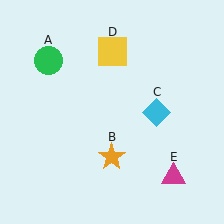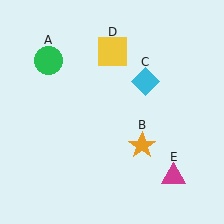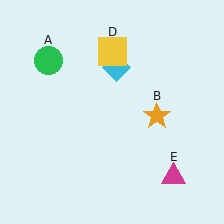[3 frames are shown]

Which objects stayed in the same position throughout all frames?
Green circle (object A) and yellow square (object D) and magenta triangle (object E) remained stationary.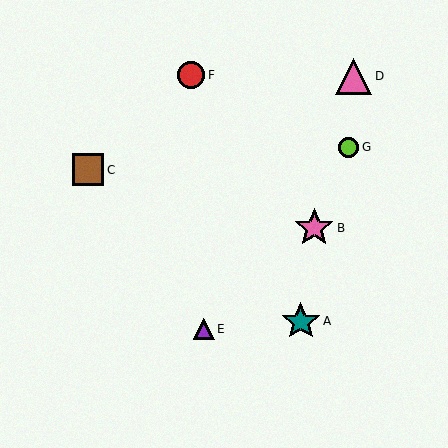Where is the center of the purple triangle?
The center of the purple triangle is at (204, 329).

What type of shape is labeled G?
Shape G is a lime circle.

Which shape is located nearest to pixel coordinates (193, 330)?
The purple triangle (labeled E) at (204, 329) is nearest to that location.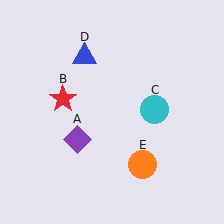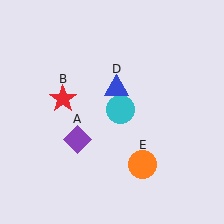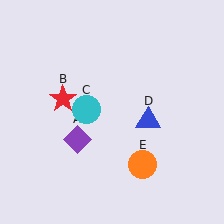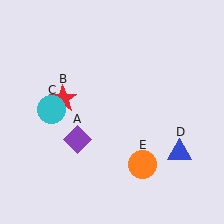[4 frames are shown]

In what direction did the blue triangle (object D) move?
The blue triangle (object D) moved down and to the right.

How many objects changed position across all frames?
2 objects changed position: cyan circle (object C), blue triangle (object D).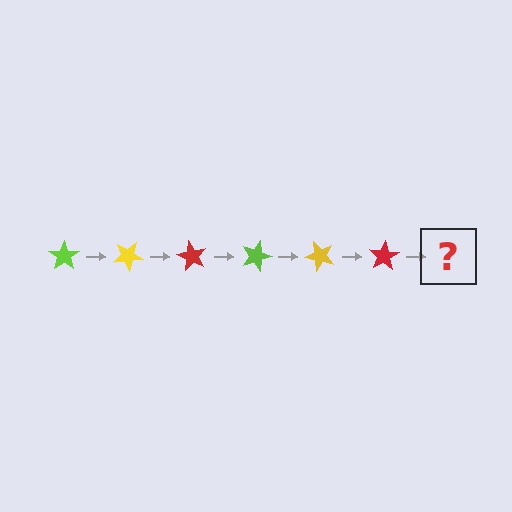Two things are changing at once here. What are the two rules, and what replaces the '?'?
The two rules are that it rotates 30 degrees each step and the color cycles through lime, yellow, and red. The '?' should be a lime star, rotated 180 degrees from the start.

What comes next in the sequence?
The next element should be a lime star, rotated 180 degrees from the start.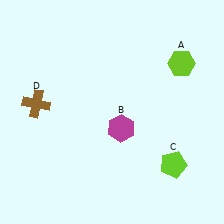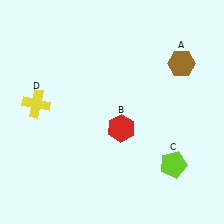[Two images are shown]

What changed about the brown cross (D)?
In Image 1, D is brown. In Image 2, it changed to yellow.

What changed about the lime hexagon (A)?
In Image 1, A is lime. In Image 2, it changed to brown.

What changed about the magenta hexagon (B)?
In Image 1, B is magenta. In Image 2, it changed to red.